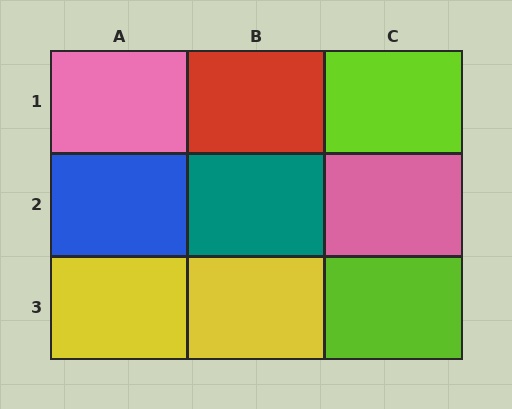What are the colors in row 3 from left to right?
Yellow, yellow, lime.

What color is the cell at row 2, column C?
Pink.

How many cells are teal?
1 cell is teal.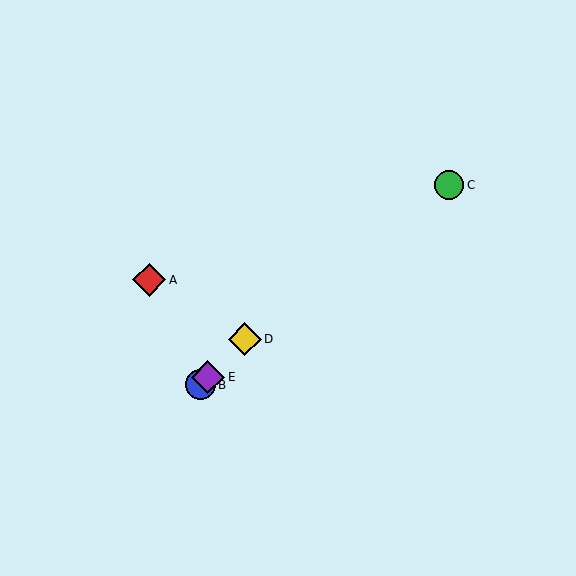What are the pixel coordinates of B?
Object B is at (200, 385).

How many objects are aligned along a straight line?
3 objects (B, D, E) are aligned along a straight line.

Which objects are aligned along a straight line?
Objects B, D, E are aligned along a straight line.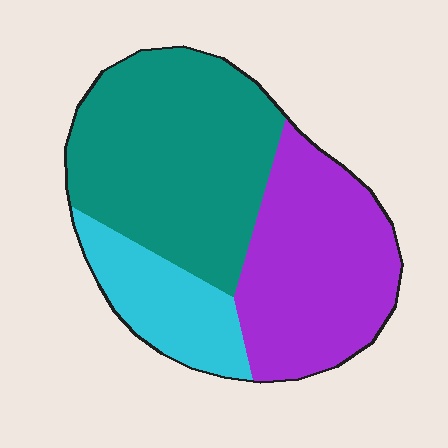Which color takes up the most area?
Teal, at roughly 45%.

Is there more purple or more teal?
Teal.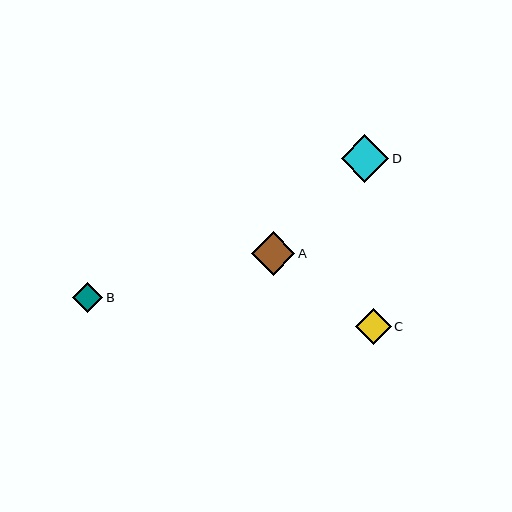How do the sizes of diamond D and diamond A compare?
Diamond D and diamond A are approximately the same size.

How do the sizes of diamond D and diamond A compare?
Diamond D and diamond A are approximately the same size.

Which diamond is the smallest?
Diamond B is the smallest with a size of approximately 30 pixels.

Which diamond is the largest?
Diamond D is the largest with a size of approximately 48 pixels.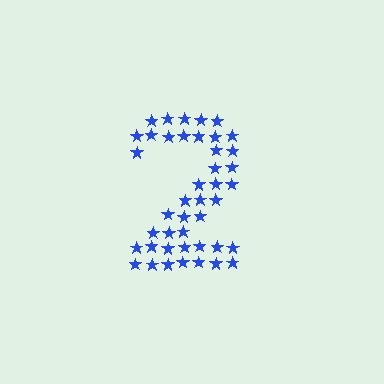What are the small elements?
The small elements are stars.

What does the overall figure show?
The overall figure shows the digit 2.